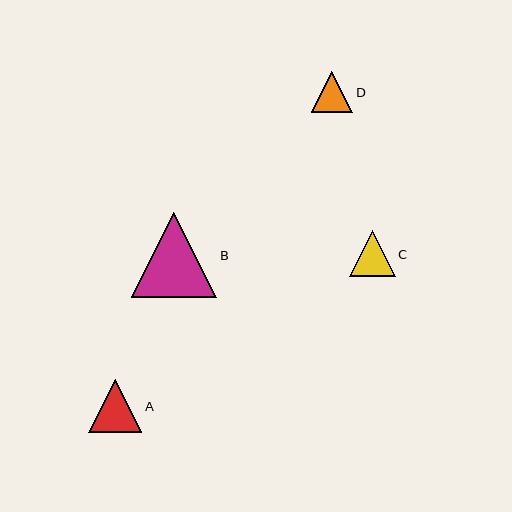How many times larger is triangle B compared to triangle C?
Triangle B is approximately 1.8 times the size of triangle C.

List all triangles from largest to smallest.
From largest to smallest: B, A, C, D.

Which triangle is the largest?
Triangle B is the largest with a size of approximately 85 pixels.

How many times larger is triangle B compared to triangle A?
Triangle B is approximately 1.6 times the size of triangle A.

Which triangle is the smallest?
Triangle D is the smallest with a size of approximately 41 pixels.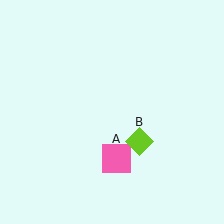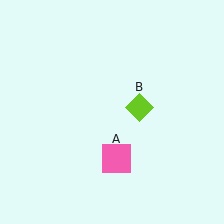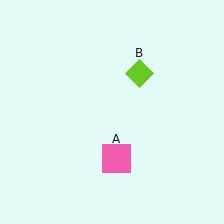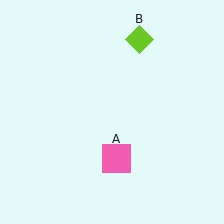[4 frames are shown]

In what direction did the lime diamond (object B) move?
The lime diamond (object B) moved up.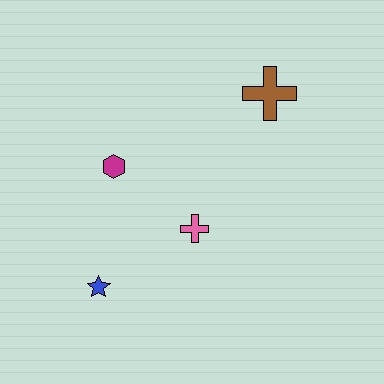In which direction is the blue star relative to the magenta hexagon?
The blue star is below the magenta hexagon.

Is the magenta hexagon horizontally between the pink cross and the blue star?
Yes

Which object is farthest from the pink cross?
The brown cross is farthest from the pink cross.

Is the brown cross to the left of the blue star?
No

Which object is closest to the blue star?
The pink cross is closest to the blue star.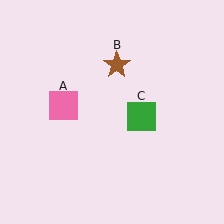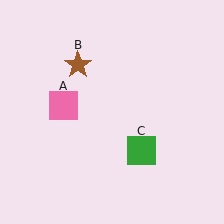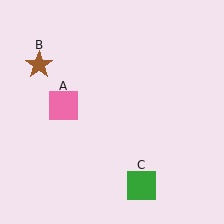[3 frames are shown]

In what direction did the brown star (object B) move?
The brown star (object B) moved left.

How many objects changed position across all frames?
2 objects changed position: brown star (object B), green square (object C).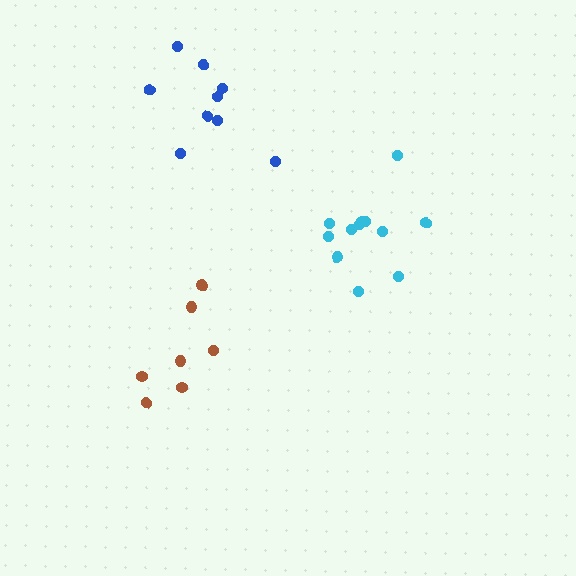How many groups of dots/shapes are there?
There are 3 groups.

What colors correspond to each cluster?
The clusters are colored: brown, cyan, blue.